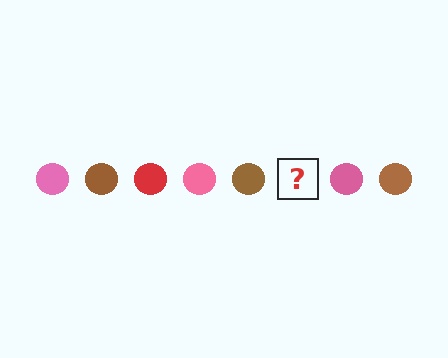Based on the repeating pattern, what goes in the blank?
The blank should be a red circle.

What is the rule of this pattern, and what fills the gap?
The rule is that the pattern cycles through pink, brown, red circles. The gap should be filled with a red circle.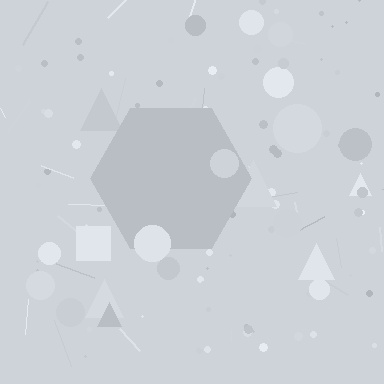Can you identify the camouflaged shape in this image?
The camouflaged shape is a hexagon.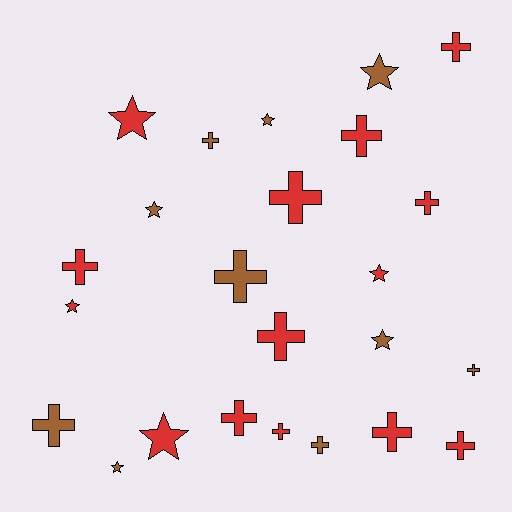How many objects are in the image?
There are 24 objects.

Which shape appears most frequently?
Cross, with 15 objects.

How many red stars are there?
There are 4 red stars.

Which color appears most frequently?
Red, with 14 objects.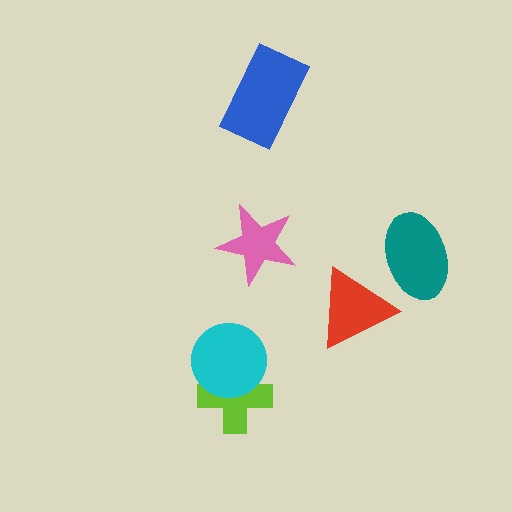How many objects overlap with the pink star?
0 objects overlap with the pink star.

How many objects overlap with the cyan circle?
1 object overlaps with the cyan circle.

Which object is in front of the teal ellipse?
The red triangle is in front of the teal ellipse.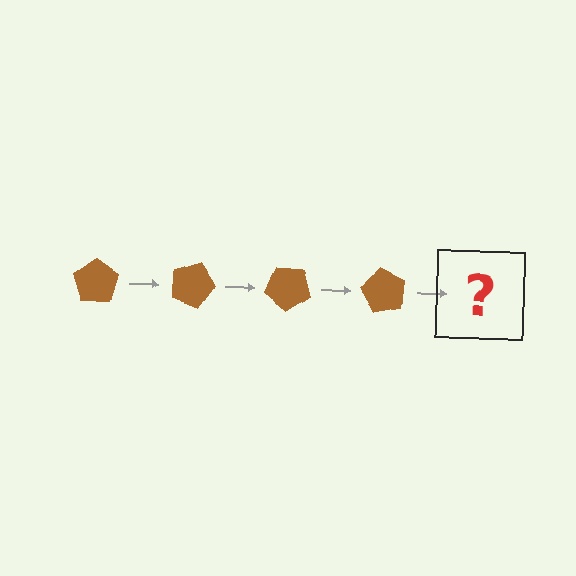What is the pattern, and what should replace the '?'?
The pattern is that the pentagon rotates 20 degrees each step. The '?' should be a brown pentagon rotated 80 degrees.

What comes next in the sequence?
The next element should be a brown pentagon rotated 80 degrees.